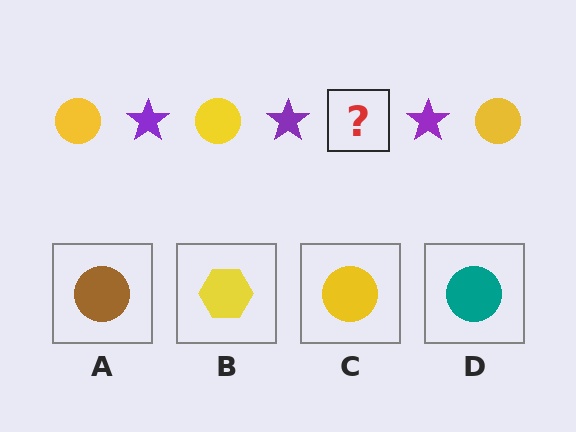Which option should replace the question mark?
Option C.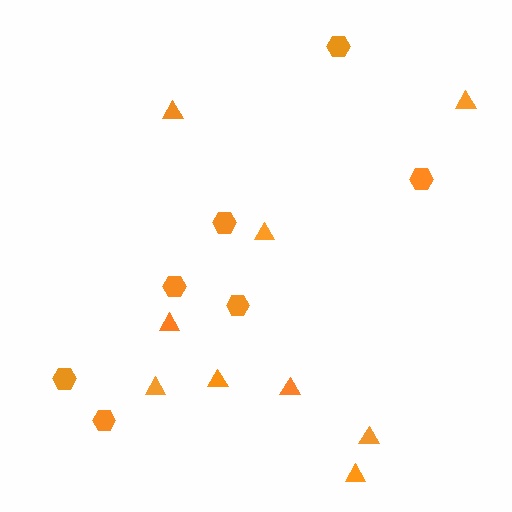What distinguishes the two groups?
There are 2 groups: one group of hexagons (7) and one group of triangles (9).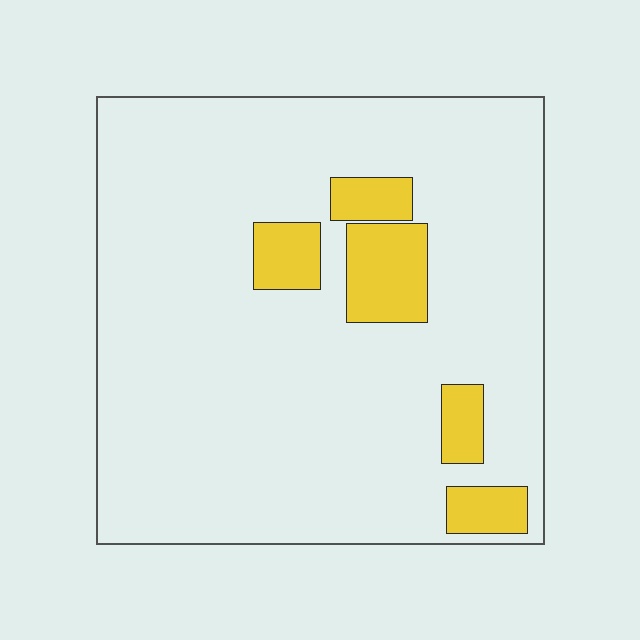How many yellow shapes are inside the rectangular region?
5.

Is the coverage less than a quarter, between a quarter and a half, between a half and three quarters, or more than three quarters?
Less than a quarter.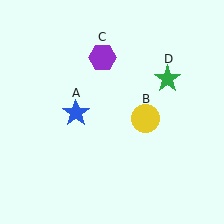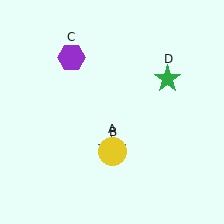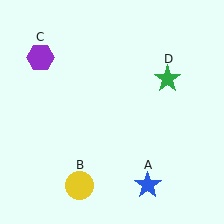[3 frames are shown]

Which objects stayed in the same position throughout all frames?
Green star (object D) remained stationary.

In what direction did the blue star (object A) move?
The blue star (object A) moved down and to the right.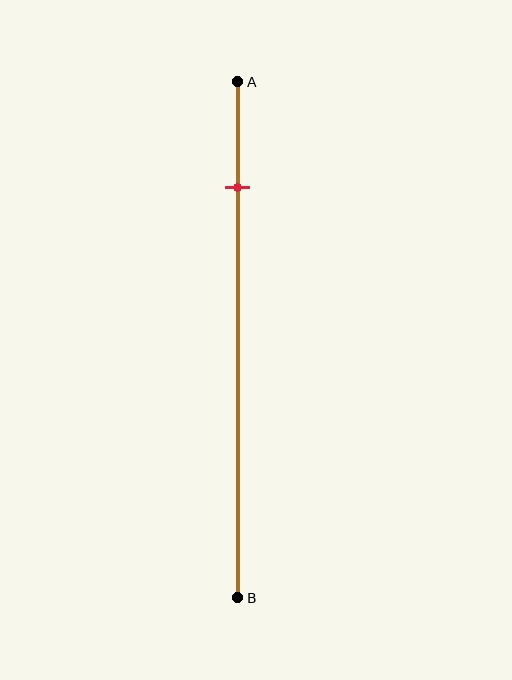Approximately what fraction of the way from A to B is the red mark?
The red mark is approximately 20% of the way from A to B.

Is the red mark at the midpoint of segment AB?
No, the mark is at about 20% from A, not at the 50% midpoint.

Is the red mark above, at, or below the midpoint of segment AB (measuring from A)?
The red mark is above the midpoint of segment AB.